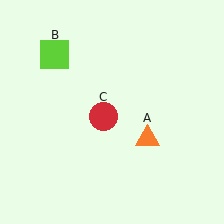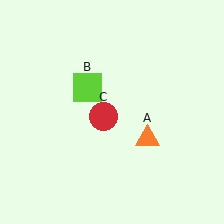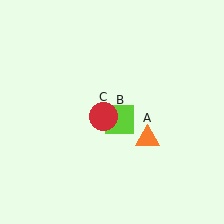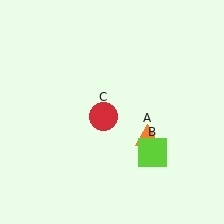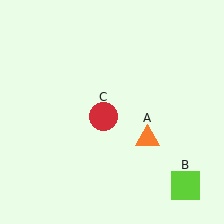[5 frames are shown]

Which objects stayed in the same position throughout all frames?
Orange triangle (object A) and red circle (object C) remained stationary.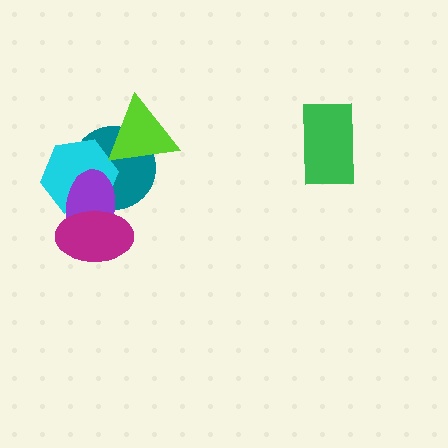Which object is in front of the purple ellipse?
The magenta ellipse is in front of the purple ellipse.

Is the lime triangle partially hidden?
No, no other shape covers it.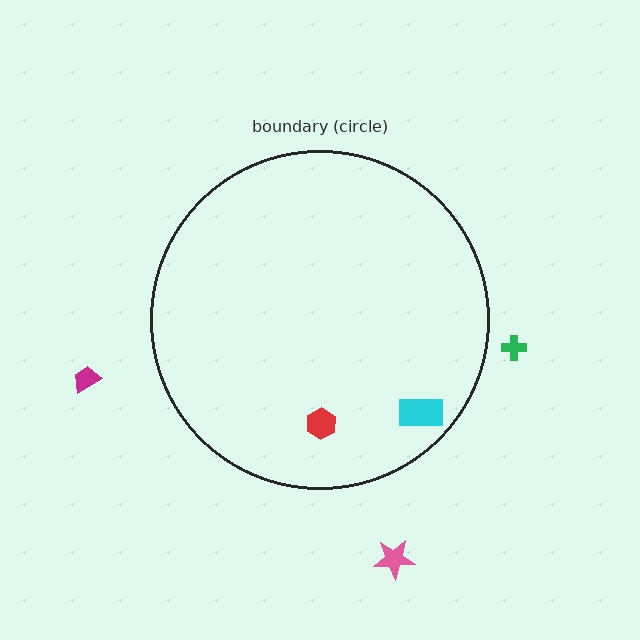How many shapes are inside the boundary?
2 inside, 3 outside.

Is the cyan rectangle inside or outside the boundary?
Inside.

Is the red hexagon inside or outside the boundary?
Inside.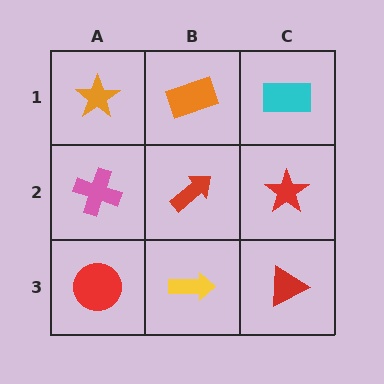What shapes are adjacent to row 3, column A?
A pink cross (row 2, column A), a yellow arrow (row 3, column B).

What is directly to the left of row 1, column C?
An orange rectangle.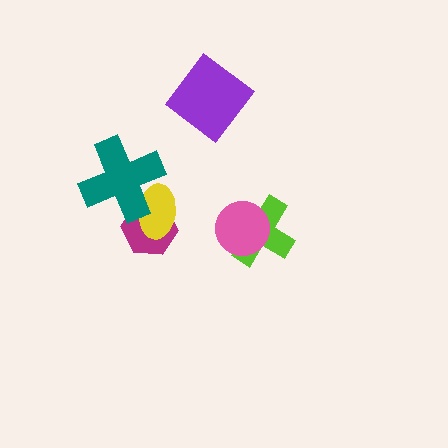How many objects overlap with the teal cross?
2 objects overlap with the teal cross.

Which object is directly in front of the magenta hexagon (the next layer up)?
The yellow ellipse is directly in front of the magenta hexagon.